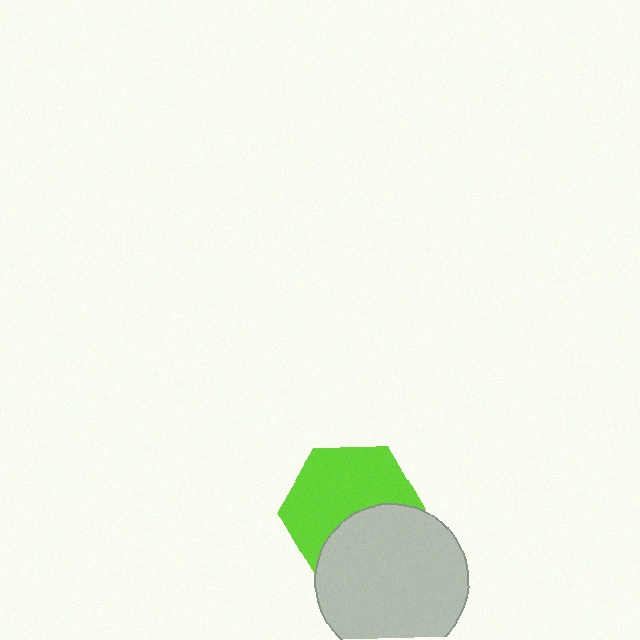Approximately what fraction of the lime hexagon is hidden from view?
Roughly 39% of the lime hexagon is hidden behind the light gray circle.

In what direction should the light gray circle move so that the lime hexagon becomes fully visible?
The light gray circle should move down. That is the shortest direction to clear the overlap and leave the lime hexagon fully visible.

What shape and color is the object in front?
The object in front is a light gray circle.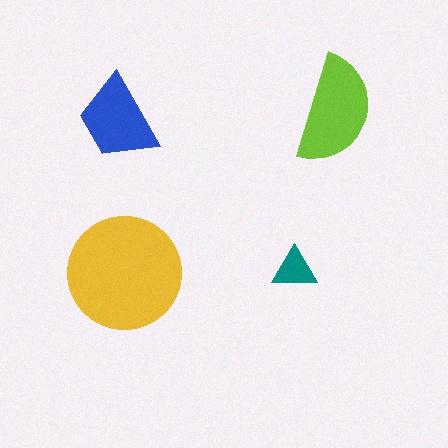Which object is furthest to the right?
The lime semicircle is rightmost.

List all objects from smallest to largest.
The teal triangle, the blue trapezoid, the lime semicircle, the yellow circle.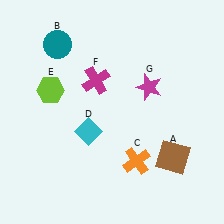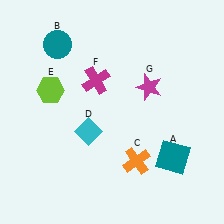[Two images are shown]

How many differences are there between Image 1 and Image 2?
There is 1 difference between the two images.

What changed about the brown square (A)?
In Image 1, A is brown. In Image 2, it changed to teal.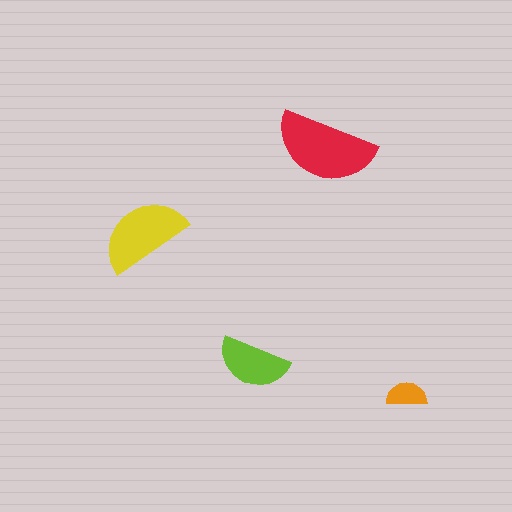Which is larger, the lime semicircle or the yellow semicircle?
The yellow one.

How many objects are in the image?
There are 4 objects in the image.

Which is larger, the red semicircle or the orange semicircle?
The red one.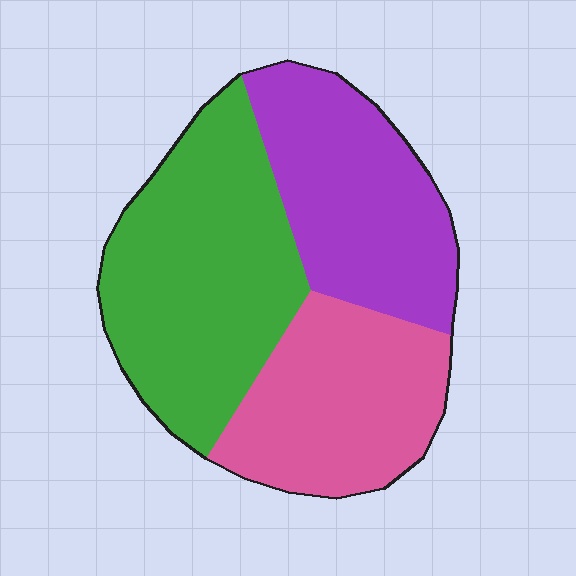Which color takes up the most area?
Green, at roughly 40%.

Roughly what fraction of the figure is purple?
Purple takes up between a quarter and a half of the figure.